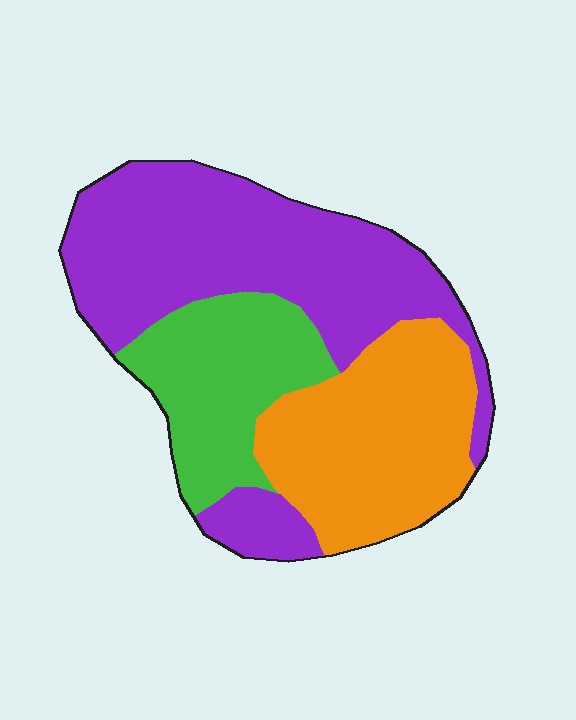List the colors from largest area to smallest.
From largest to smallest: purple, orange, green.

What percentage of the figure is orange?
Orange covers about 30% of the figure.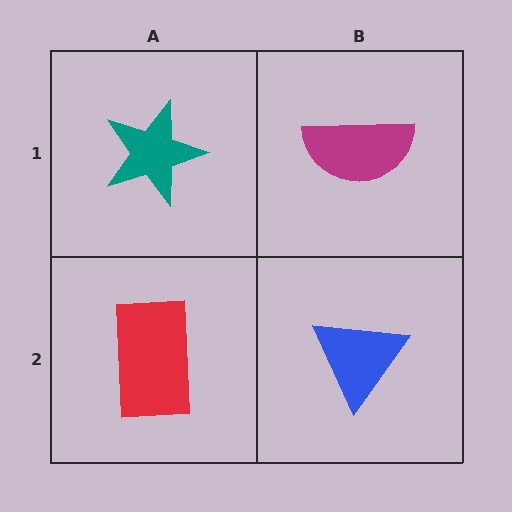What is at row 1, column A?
A teal star.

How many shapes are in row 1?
2 shapes.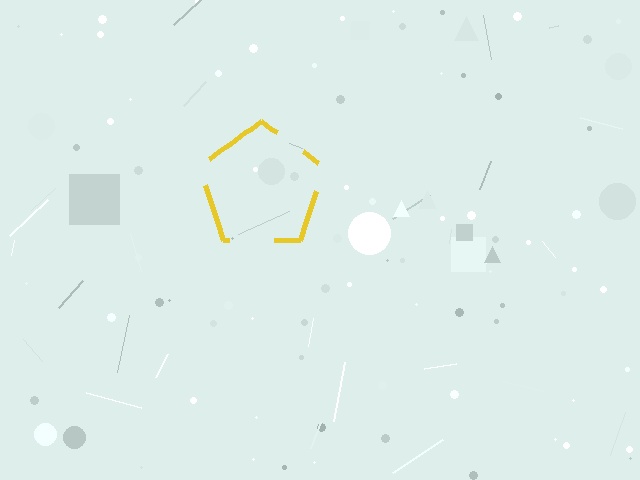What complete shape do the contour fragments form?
The contour fragments form a pentagon.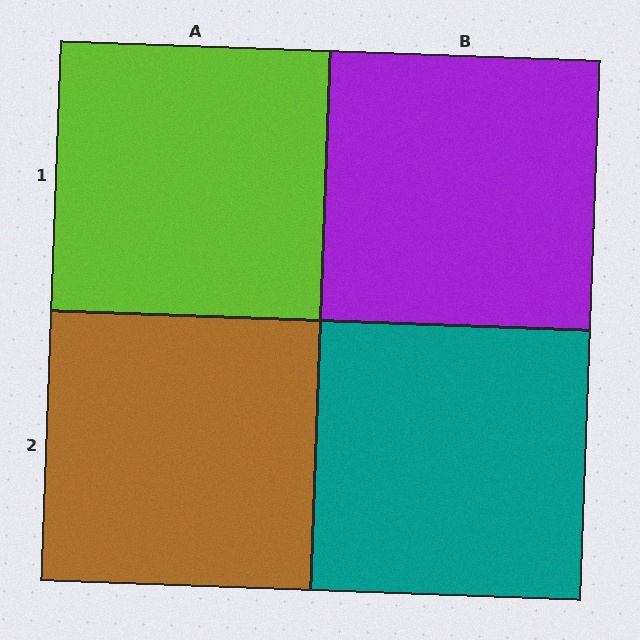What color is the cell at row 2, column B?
Teal.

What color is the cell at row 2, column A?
Brown.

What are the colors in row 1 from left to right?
Lime, purple.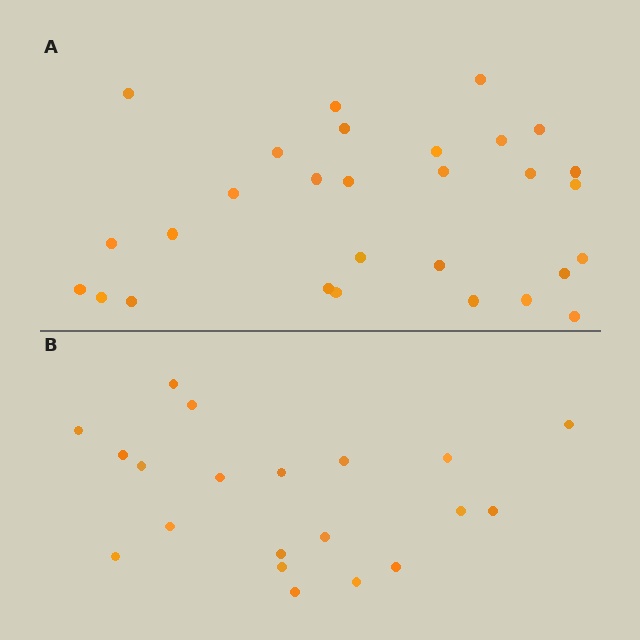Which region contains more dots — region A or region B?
Region A (the top region) has more dots.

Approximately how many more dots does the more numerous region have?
Region A has roughly 8 or so more dots than region B.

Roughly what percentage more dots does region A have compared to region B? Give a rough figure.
About 45% more.